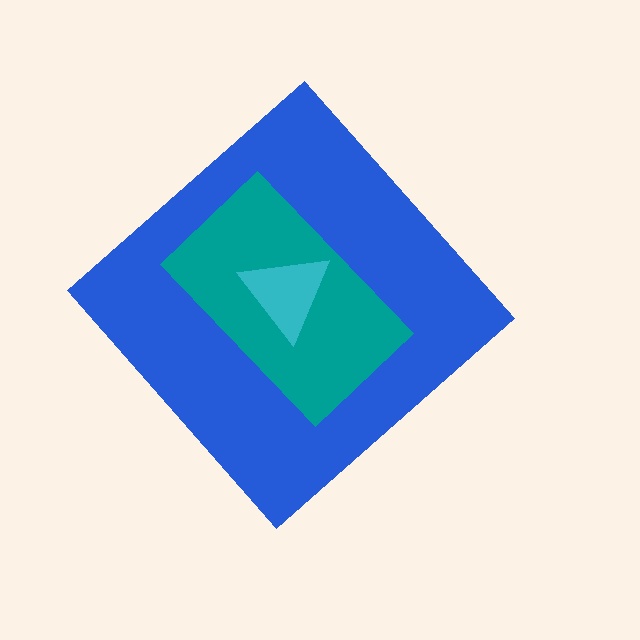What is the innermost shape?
The cyan triangle.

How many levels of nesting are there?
3.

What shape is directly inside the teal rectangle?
The cyan triangle.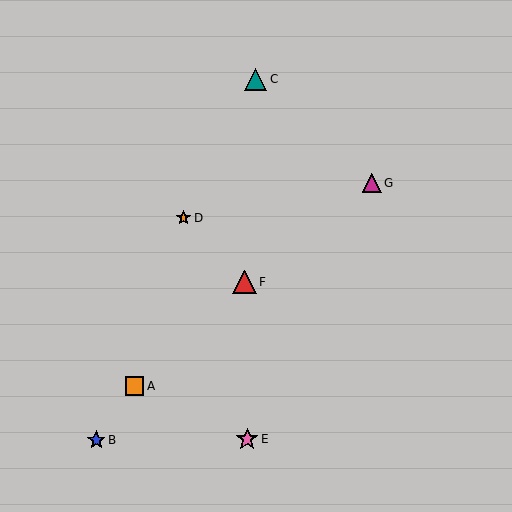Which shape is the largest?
The red triangle (labeled F) is the largest.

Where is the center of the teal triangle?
The center of the teal triangle is at (256, 79).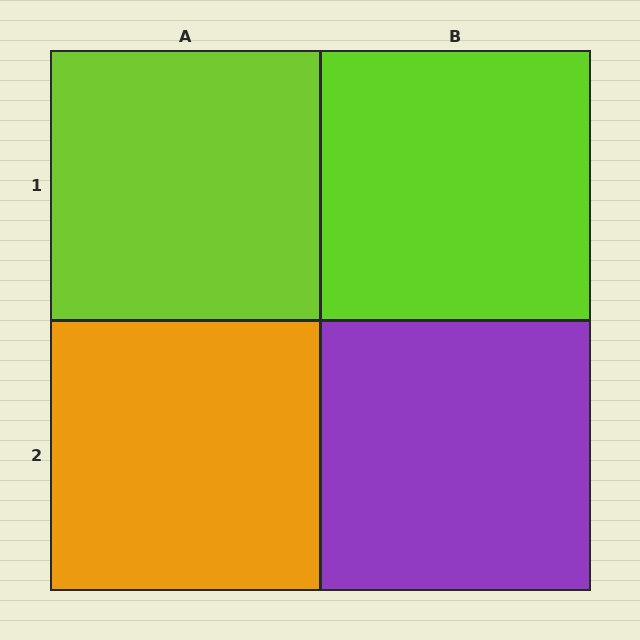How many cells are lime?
2 cells are lime.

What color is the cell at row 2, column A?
Orange.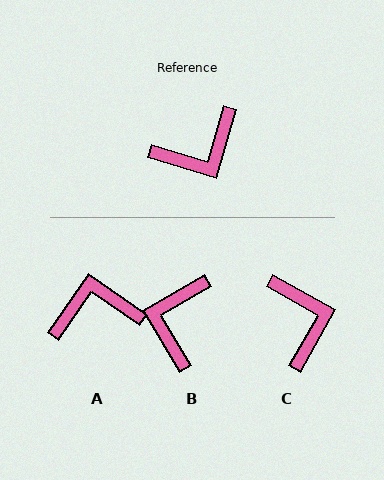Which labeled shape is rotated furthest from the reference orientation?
A, about 162 degrees away.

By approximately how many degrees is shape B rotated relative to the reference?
Approximately 133 degrees clockwise.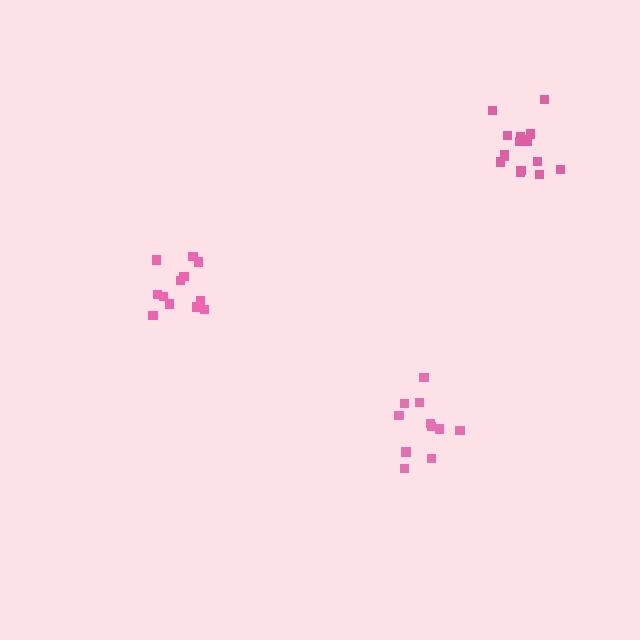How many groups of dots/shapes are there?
There are 3 groups.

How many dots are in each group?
Group 1: 11 dots, Group 2: 12 dots, Group 3: 16 dots (39 total).